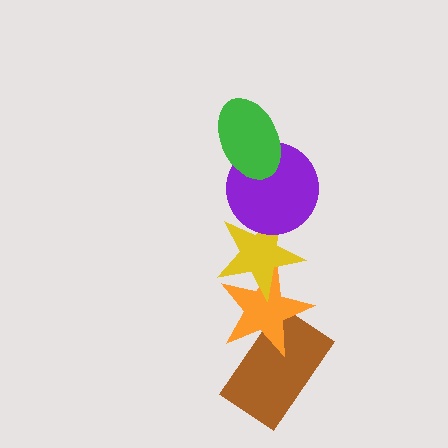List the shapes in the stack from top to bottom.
From top to bottom: the green ellipse, the purple circle, the yellow star, the orange star, the brown rectangle.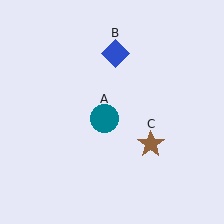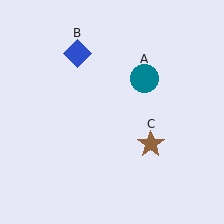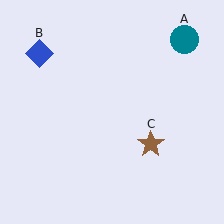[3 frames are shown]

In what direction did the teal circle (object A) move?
The teal circle (object A) moved up and to the right.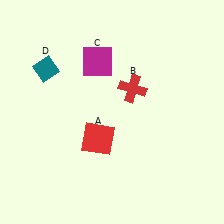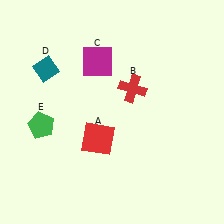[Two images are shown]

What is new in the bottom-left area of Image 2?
A green pentagon (E) was added in the bottom-left area of Image 2.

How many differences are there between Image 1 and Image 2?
There is 1 difference between the two images.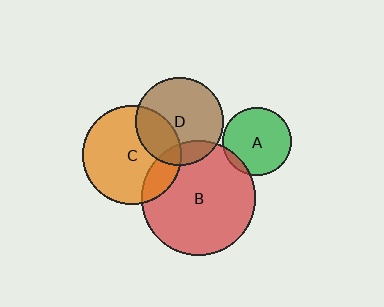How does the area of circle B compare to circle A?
Approximately 2.8 times.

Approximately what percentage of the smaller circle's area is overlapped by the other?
Approximately 10%.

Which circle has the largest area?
Circle B (red).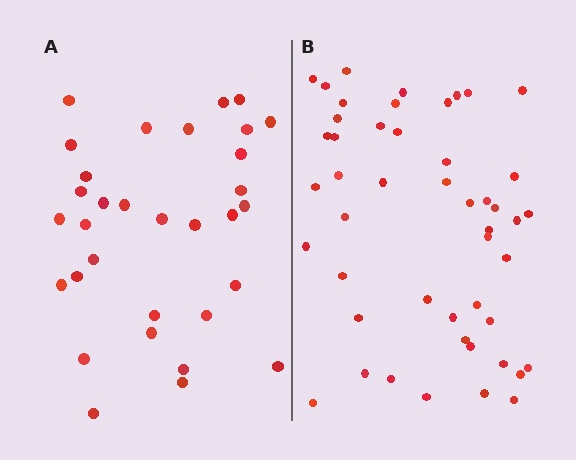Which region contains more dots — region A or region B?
Region B (the right region) has more dots.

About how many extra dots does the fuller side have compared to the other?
Region B has approximately 15 more dots than region A.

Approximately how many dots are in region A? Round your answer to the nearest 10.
About 30 dots. (The exact count is 32, which rounds to 30.)